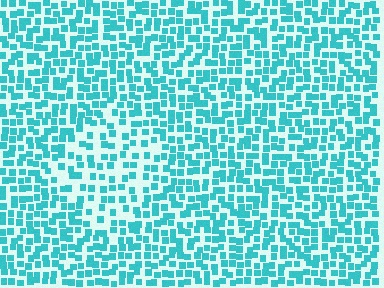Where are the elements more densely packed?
The elements are more densely packed outside the diamond boundary.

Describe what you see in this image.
The image contains small cyan elements arranged at two different densities. A diamond-shaped region is visible where the elements are less densely packed than the surrounding area.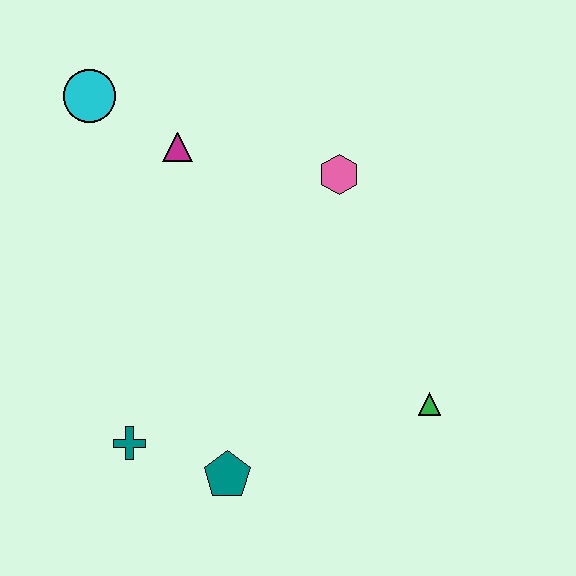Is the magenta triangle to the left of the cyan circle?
No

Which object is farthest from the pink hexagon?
The teal cross is farthest from the pink hexagon.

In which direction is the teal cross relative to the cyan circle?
The teal cross is below the cyan circle.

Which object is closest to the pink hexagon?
The magenta triangle is closest to the pink hexagon.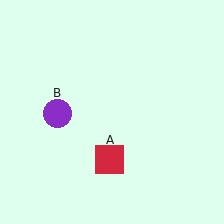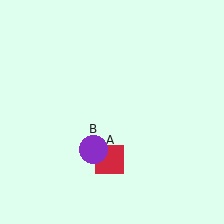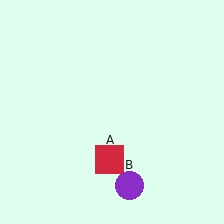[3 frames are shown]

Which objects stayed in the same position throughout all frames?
Red square (object A) remained stationary.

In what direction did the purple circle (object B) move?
The purple circle (object B) moved down and to the right.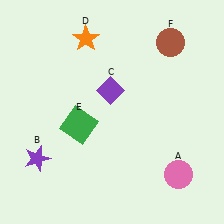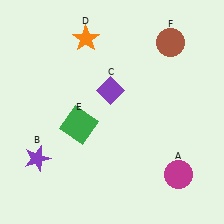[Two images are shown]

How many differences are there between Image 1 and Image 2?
There is 1 difference between the two images.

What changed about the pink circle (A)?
In Image 1, A is pink. In Image 2, it changed to magenta.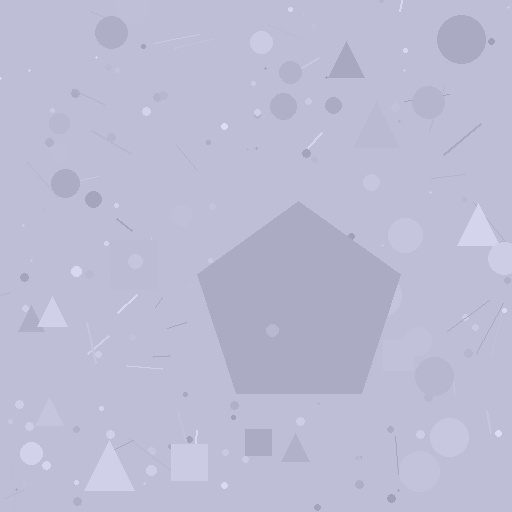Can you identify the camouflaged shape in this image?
The camouflaged shape is a pentagon.